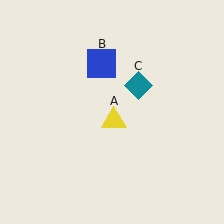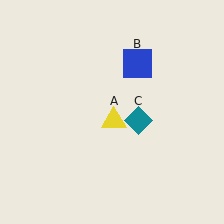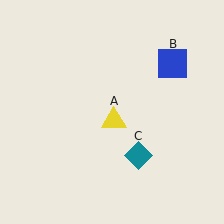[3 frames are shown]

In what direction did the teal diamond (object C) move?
The teal diamond (object C) moved down.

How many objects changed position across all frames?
2 objects changed position: blue square (object B), teal diamond (object C).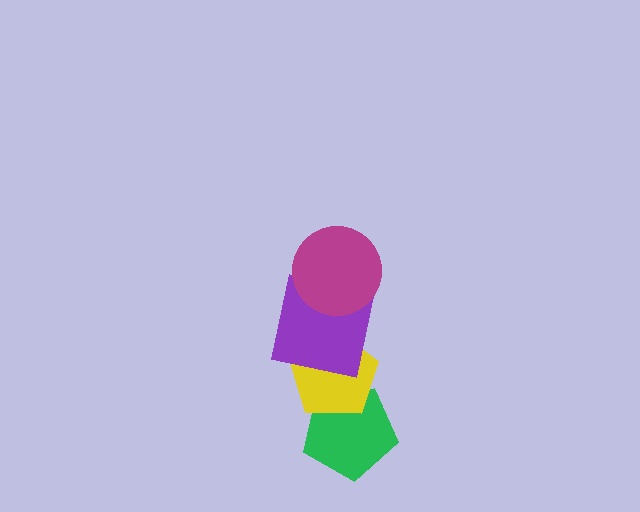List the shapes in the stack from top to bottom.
From top to bottom: the magenta circle, the purple square, the yellow pentagon, the green pentagon.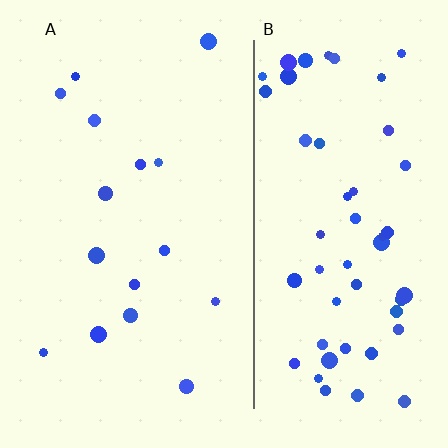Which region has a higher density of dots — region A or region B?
B (the right).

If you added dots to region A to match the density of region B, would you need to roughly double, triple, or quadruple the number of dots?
Approximately quadruple.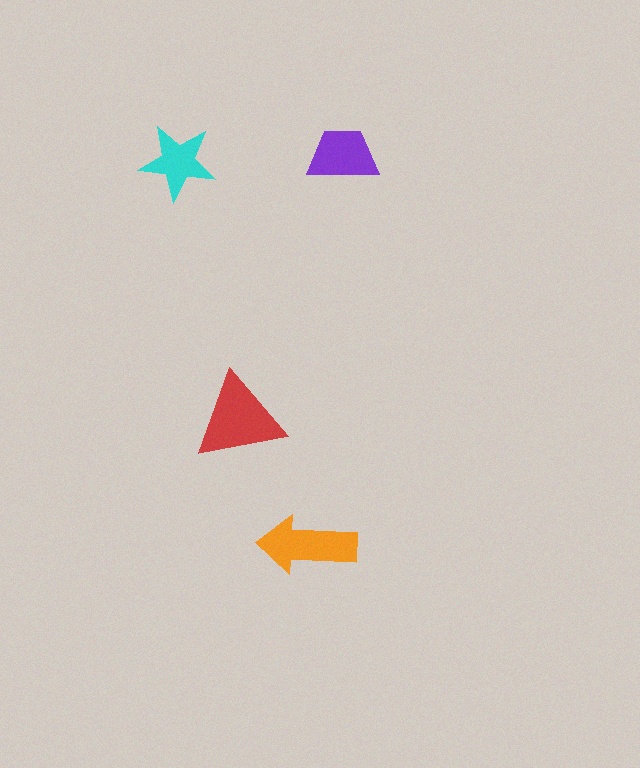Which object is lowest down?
The orange arrow is bottommost.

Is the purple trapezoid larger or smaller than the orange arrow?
Smaller.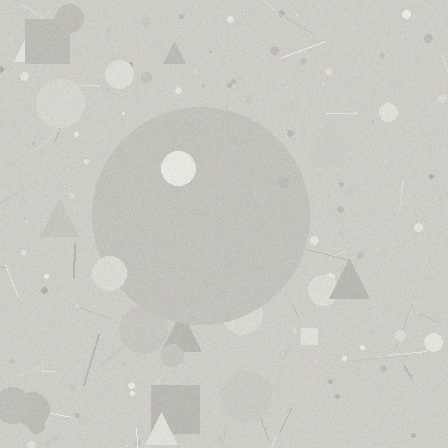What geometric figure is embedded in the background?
A circle is embedded in the background.